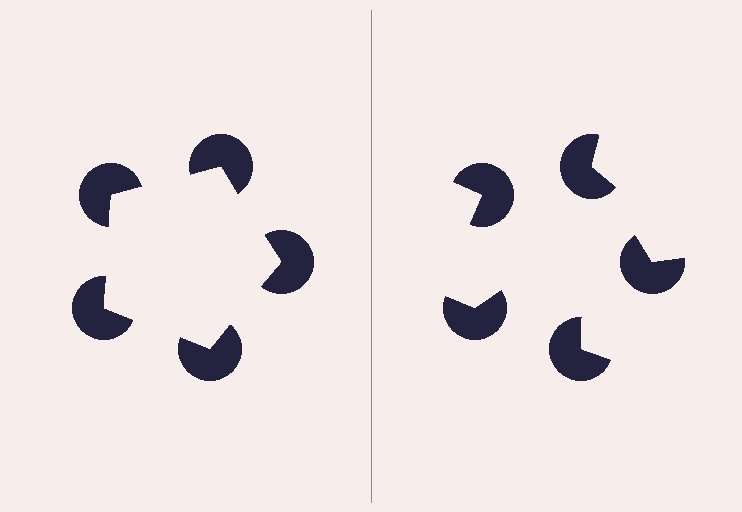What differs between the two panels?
The pac-man discs are positioned identically on both sides; only the wedge orientations differ. On the left they align to a pentagon; on the right they are misaligned.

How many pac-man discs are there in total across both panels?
10 — 5 on each side.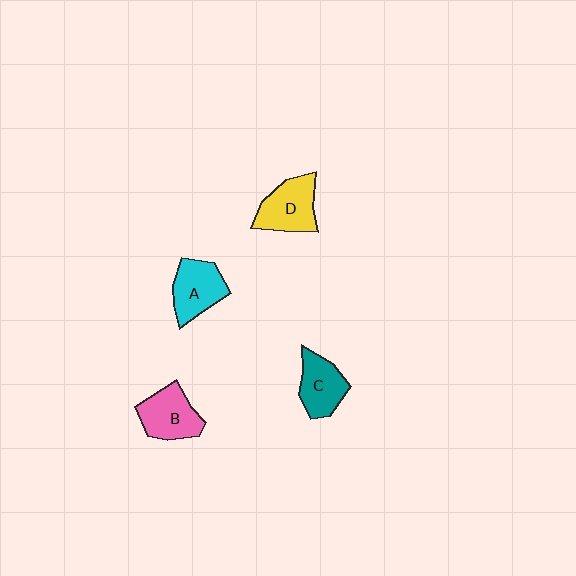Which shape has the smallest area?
Shape C (teal).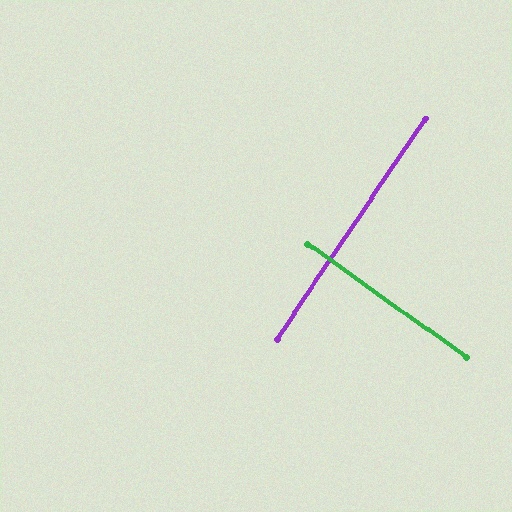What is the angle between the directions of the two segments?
Approximately 88 degrees.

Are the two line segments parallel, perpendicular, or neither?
Perpendicular — they meet at approximately 88°.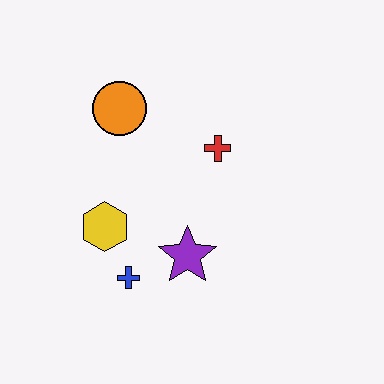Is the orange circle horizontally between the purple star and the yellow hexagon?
Yes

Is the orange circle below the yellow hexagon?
No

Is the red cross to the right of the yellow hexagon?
Yes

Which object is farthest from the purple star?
The orange circle is farthest from the purple star.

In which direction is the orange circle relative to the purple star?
The orange circle is above the purple star.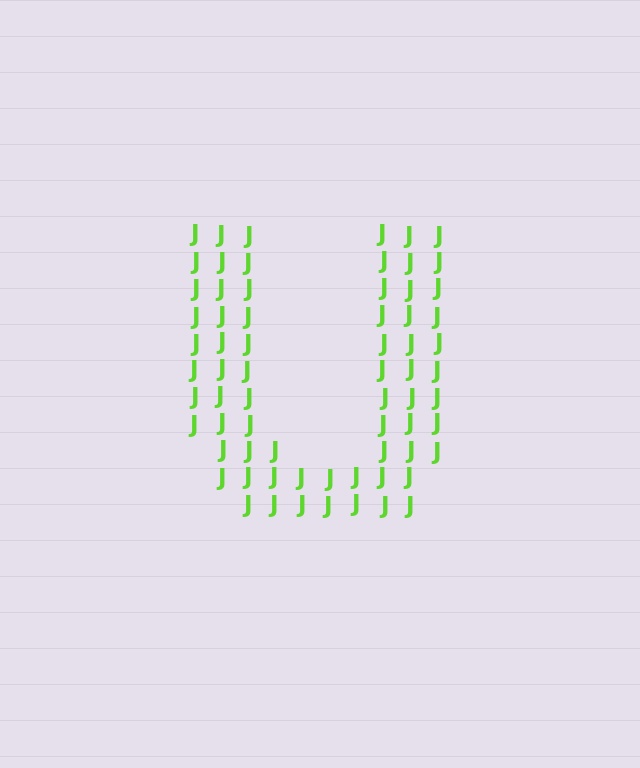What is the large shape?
The large shape is the letter U.